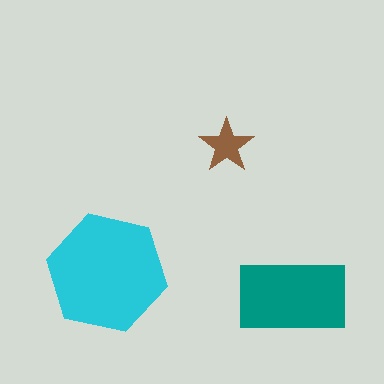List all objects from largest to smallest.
The cyan hexagon, the teal rectangle, the brown star.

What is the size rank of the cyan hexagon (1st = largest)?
1st.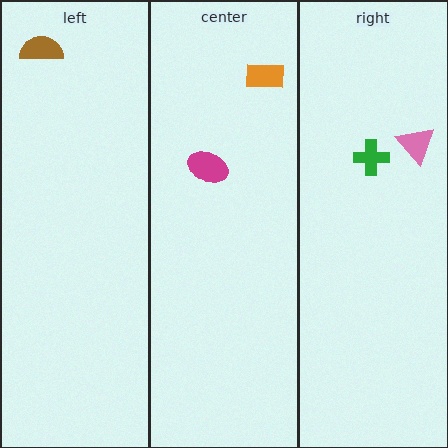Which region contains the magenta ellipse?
The center region.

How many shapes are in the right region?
2.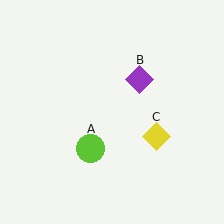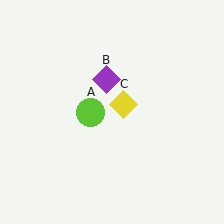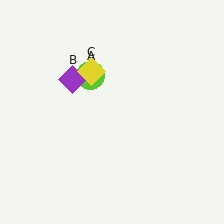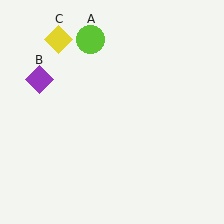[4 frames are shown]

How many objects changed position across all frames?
3 objects changed position: lime circle (object A), purple diamond (object B), yellow diamond (object C).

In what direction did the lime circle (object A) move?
The lime circle (object A) moved up.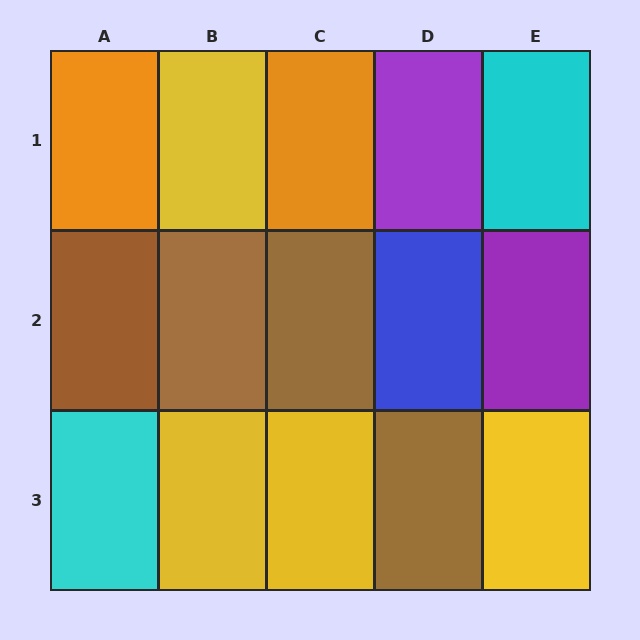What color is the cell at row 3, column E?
Yellow.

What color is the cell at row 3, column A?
Cyan.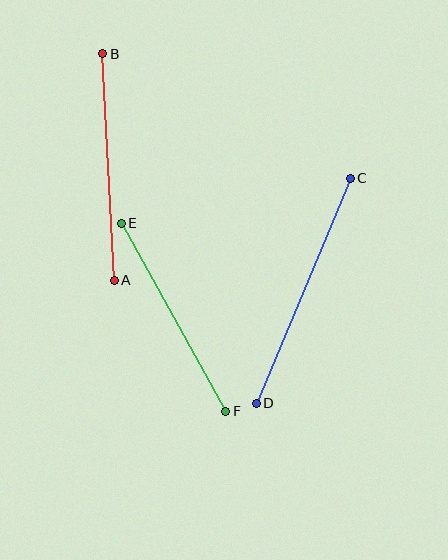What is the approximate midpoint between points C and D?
The midpoint is at approximately (303, 291) pixels.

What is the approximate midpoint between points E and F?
The midpoint is at approximately (174, 317) pixels.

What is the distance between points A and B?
The distance is approximately 227 pixels.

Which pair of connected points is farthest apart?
Points C and D are farthest apart.